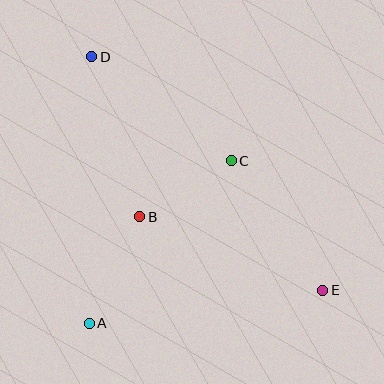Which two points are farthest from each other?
Points D and E are farthest from each other.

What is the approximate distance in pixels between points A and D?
The distance between A and D is approximately 267 pixels.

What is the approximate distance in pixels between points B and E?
The distance between B and E is approximately 197 pixels.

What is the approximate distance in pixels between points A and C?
The distance between A and C is approximately 216 pixels.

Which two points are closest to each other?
Points B and C are closest to each other.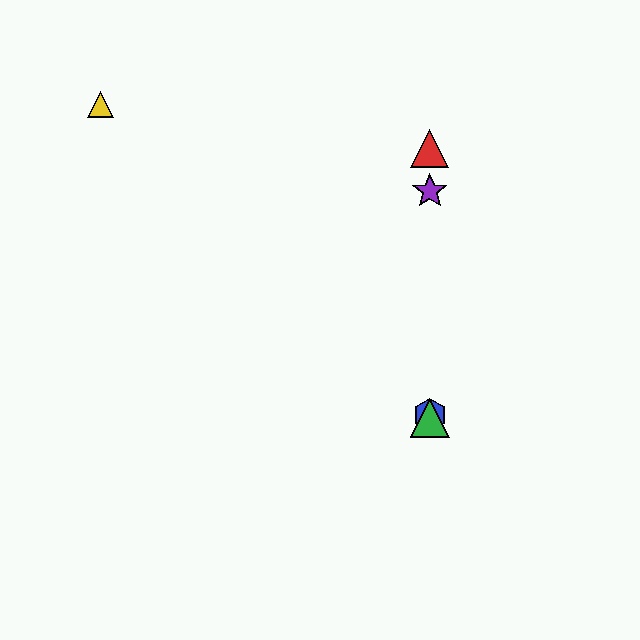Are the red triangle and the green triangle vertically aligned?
Yes, both are at x≈430.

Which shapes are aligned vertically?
The red triangle, the blue hexagon, the green triangle, the purple star are aligned vertically.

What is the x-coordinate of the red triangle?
The red triangle is at x≈430.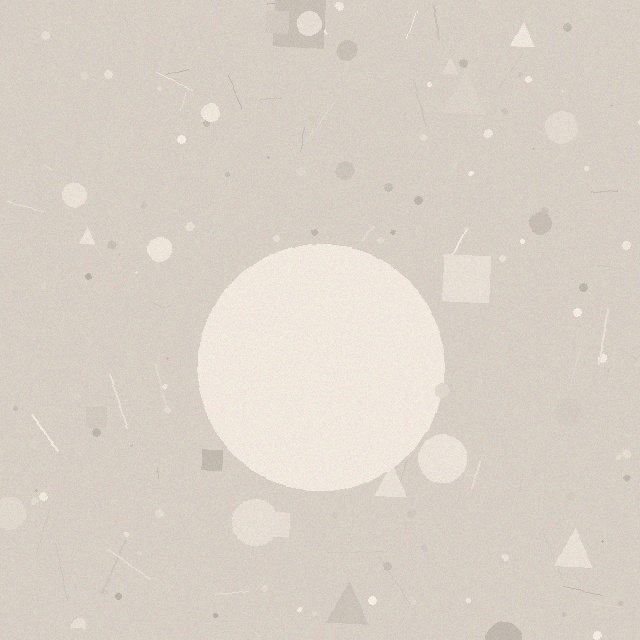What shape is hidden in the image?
A circle is hidden in the image.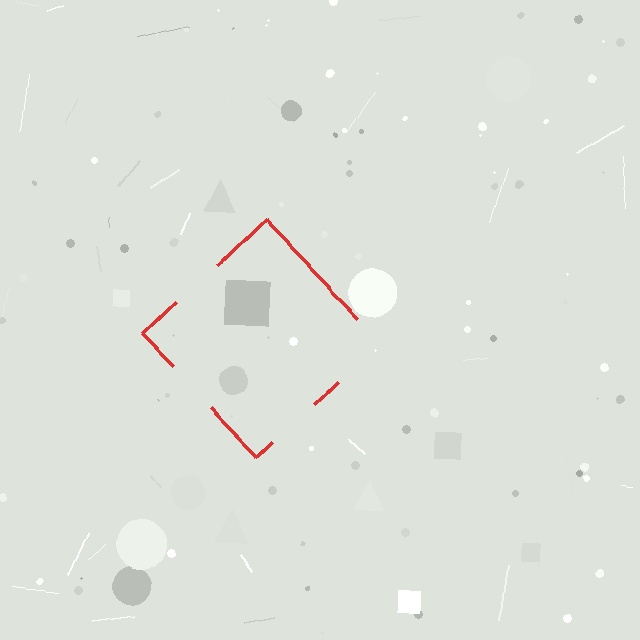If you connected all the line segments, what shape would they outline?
They would outline a diamond.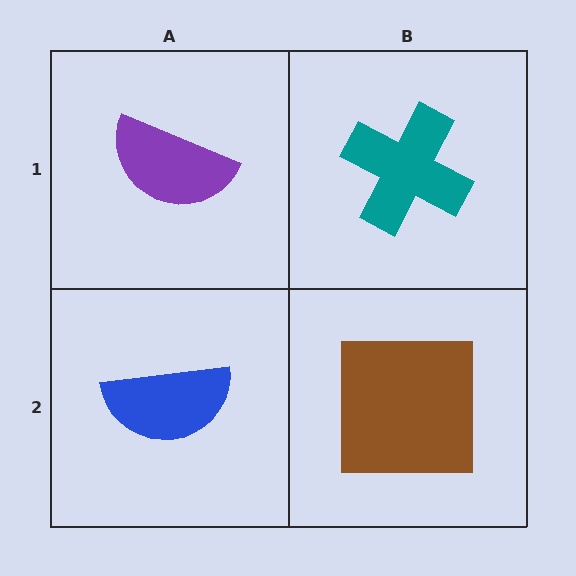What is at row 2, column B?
A brown square.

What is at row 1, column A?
A purple semicircle.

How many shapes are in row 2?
2 shapes.